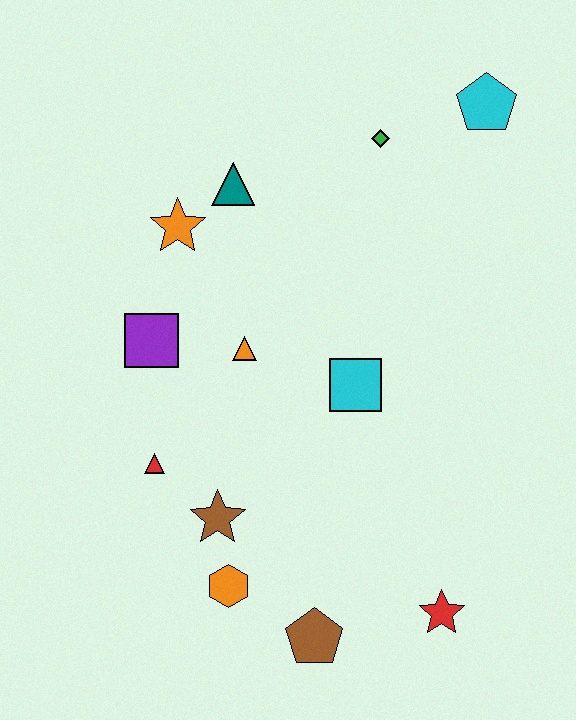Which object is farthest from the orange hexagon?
The cyan pentagon is farthest from the orange hexagon.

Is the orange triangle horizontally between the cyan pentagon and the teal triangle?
Yes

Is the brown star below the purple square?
Yes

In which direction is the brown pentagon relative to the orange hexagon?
The brown pentagon is to the right of the orange hexagon.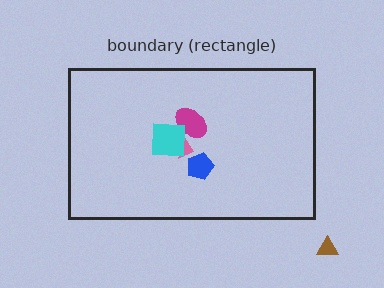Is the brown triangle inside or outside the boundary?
Outside.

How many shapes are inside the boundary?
4 inside, 1 outside.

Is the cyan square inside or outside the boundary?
Inside.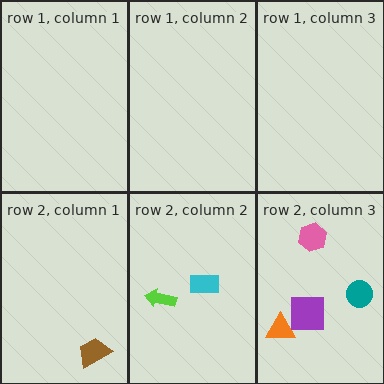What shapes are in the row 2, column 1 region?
The brown trapezoid.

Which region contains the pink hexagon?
The row 2, column 3 region.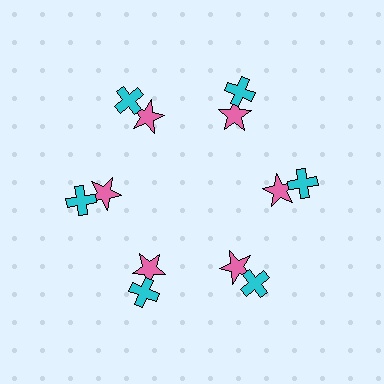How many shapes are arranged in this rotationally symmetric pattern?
There are 12 shapes, arranged in 6 groups of 2.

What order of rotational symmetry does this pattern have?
This pattern has 6-fold rotational symmetry.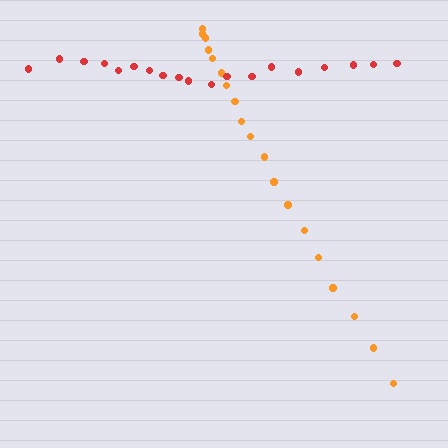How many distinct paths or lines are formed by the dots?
There are 2 distinct paths.